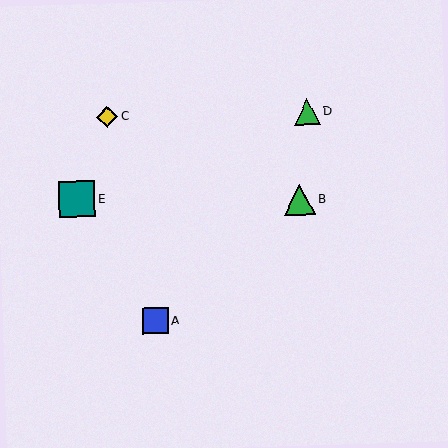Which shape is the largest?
The teal square (labeled E) is the largest.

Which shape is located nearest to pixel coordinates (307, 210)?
The green triangle (labeled B) at (300, 200) is nearest to that location.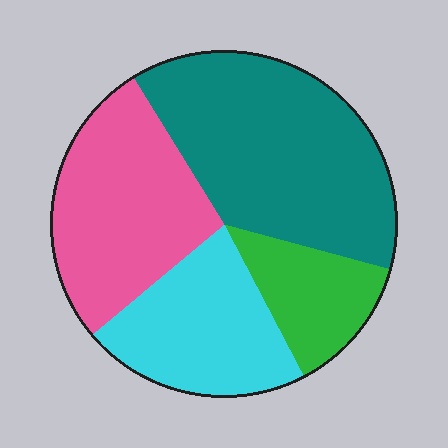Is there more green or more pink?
Pink.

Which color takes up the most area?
Teal, at roughly 40%.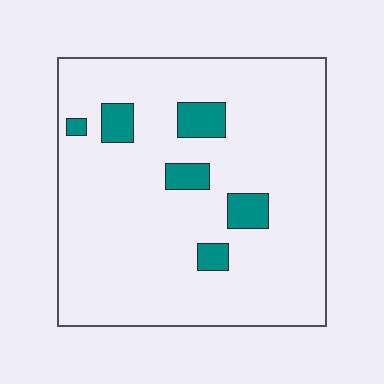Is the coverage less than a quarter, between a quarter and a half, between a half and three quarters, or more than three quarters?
Less than a quarter.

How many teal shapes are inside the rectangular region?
6.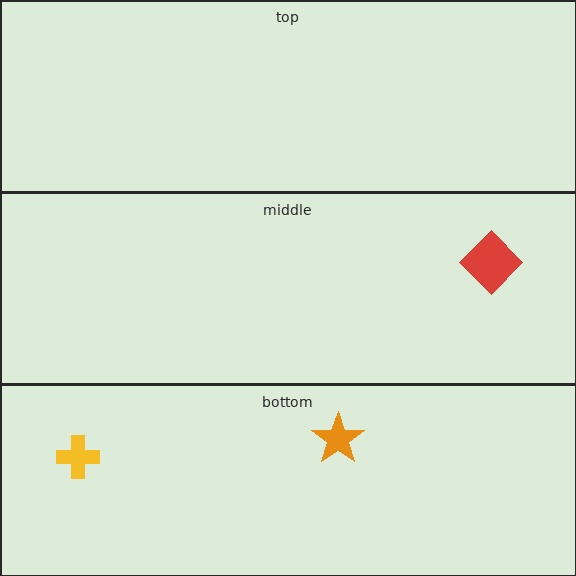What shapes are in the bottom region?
The yellow cross, the orange star.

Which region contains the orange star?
The bottom region.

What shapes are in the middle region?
The red diamond.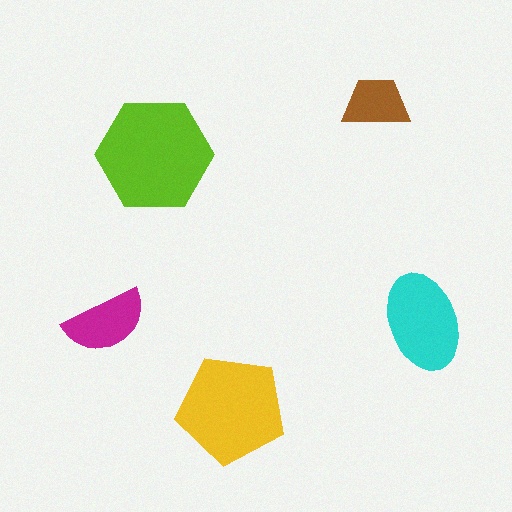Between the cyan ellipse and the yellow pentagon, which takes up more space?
The yellow pentagon.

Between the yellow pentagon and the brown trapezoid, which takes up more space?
The yellow pentagon.